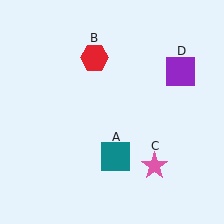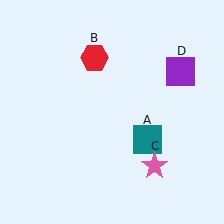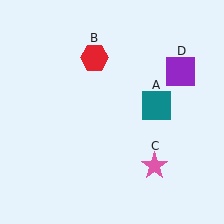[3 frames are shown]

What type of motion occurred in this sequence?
The teal square (object A) rotated counterclockwise around the center of the scene.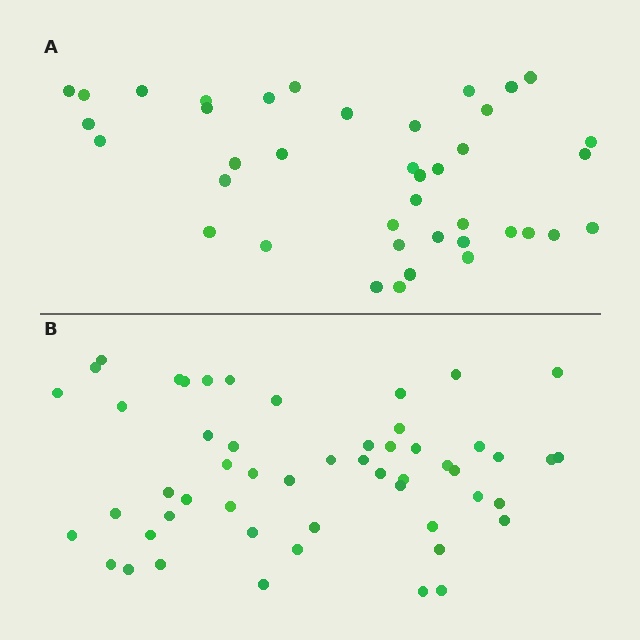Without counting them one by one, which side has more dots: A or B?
Region B (the bottom region) has more dots.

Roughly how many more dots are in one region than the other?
Region B has approximately 15 more dots than region A.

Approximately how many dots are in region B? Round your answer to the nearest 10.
About 50 dots. (The exact count is 53, which rounds to 50.)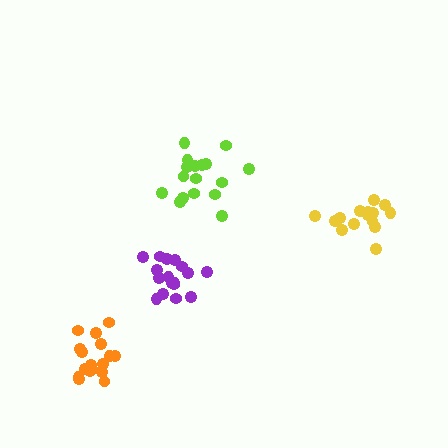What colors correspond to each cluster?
The clusters are colored: lime, orange, purple, yellow.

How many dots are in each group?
Group 1: 17 dots, Group 2: 17 dots, Group 3: 17 dots, Group 4: 15 dots (66 total).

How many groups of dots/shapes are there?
There are 4 groups.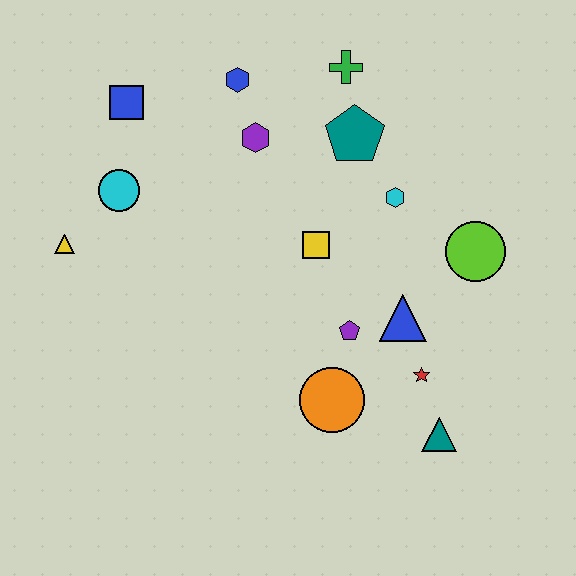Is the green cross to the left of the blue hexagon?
No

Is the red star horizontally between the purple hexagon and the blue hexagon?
No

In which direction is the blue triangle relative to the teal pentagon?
The blue triangle is below the teal pentagon.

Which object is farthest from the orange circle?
The blue square is farthest from the orange circle.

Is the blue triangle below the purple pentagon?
No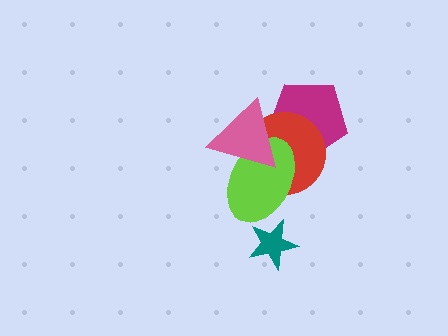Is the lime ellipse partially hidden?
Yes, it is partially covered by another shape.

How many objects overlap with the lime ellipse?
3 objects overlap with the lime ellipse.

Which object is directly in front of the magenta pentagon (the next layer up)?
The red circle is directly in front of the magenta pentagon.